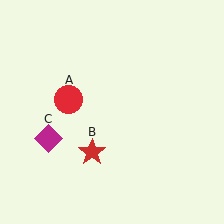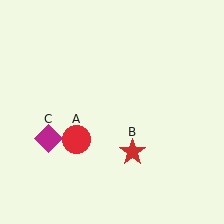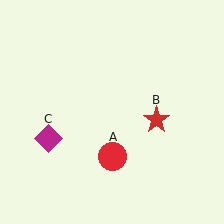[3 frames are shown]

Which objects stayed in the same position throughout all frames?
Magenta diamond (object C) remained stationary.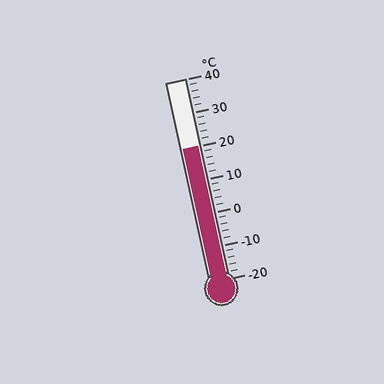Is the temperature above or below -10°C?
The temperature is above -10°C.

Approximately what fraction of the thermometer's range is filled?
The thermometer is filled to approximately 65% of its range.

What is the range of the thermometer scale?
The thermometer scale ranges from -20°C to 40°C.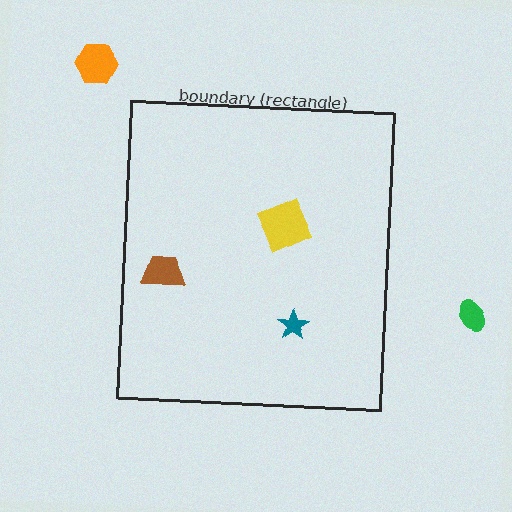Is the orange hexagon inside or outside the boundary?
Outside.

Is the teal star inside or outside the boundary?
Inside.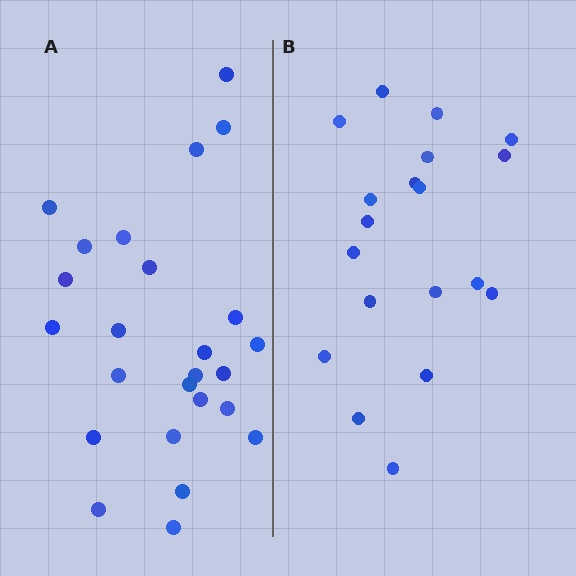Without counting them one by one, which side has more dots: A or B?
Region A (the left region) has more dots.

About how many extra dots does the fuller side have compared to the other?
Region A has about 6 more dots than region B.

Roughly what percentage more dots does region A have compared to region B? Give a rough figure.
About 30% more.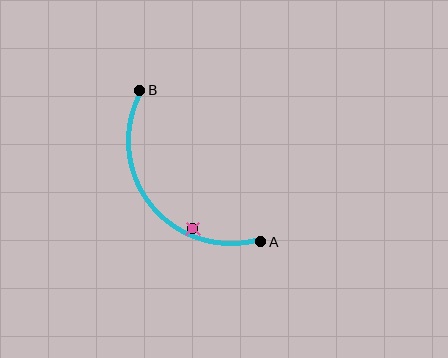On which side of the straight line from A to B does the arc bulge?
The arc bulges below and to the left of the straight line connecting A and B.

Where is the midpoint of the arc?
The arc midpoint is the point on the curve farthest from the straight line joining A and B. It sits below and to the left of that line.